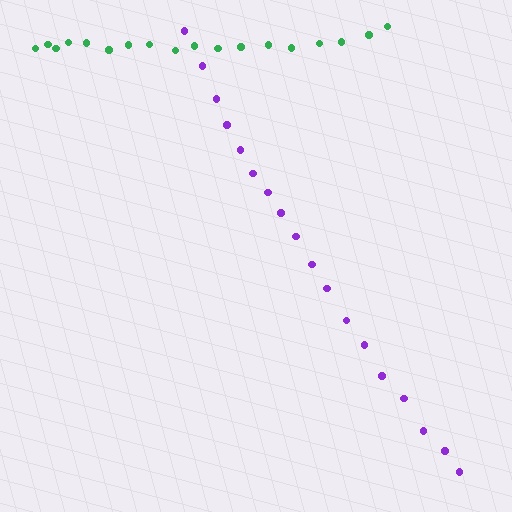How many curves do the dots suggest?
There are 2 distinct paths.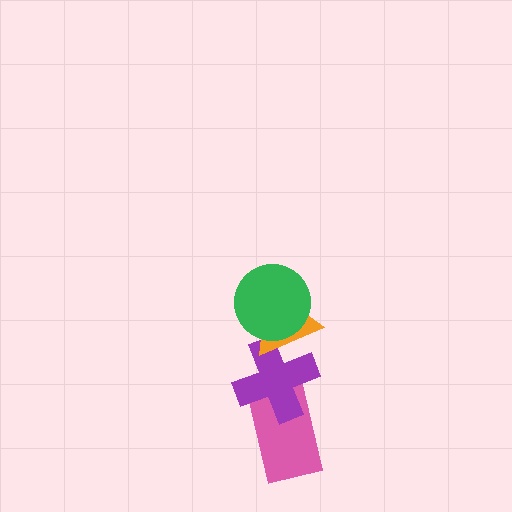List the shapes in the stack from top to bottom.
From top to bottom: the green circle, the orange triangle, the purple cross, the pink rectangle.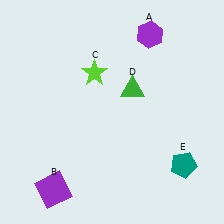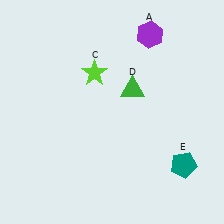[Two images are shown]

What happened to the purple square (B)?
The purple square (B) was removed in Image 2. It was in the bottom-left area of Image 1.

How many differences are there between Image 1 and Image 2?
There is 1 difference between the two images.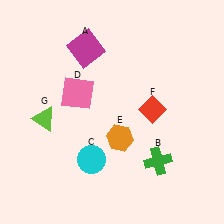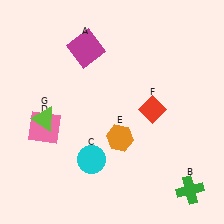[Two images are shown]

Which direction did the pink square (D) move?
The pink square (D) moved down.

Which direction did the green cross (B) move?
The green cross (B) moved right.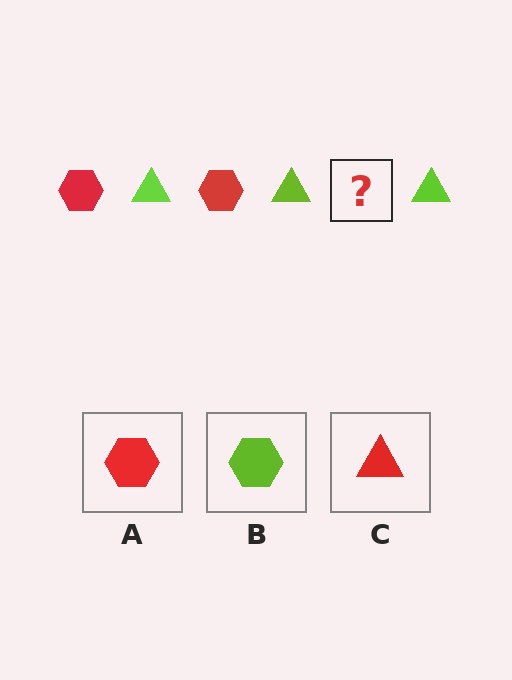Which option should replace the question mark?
Option A.